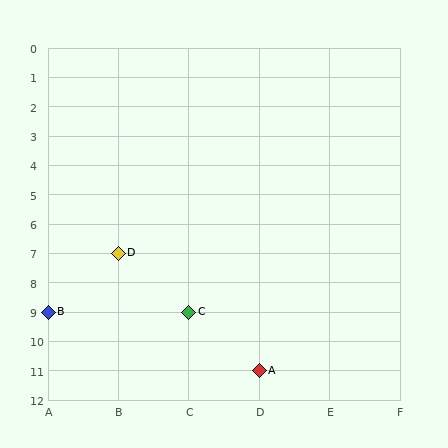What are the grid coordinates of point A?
Point A is at grid coordinates (D, 11).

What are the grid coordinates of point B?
Point B is at grid coordinates (A, 9).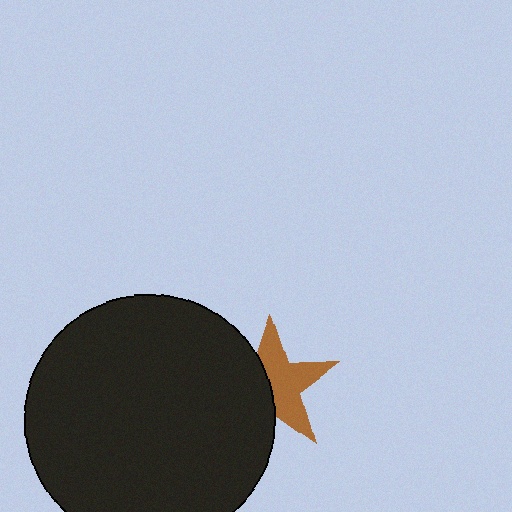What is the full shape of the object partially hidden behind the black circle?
The partially hidden object is a brown star.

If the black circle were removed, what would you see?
You would see the complete brown star.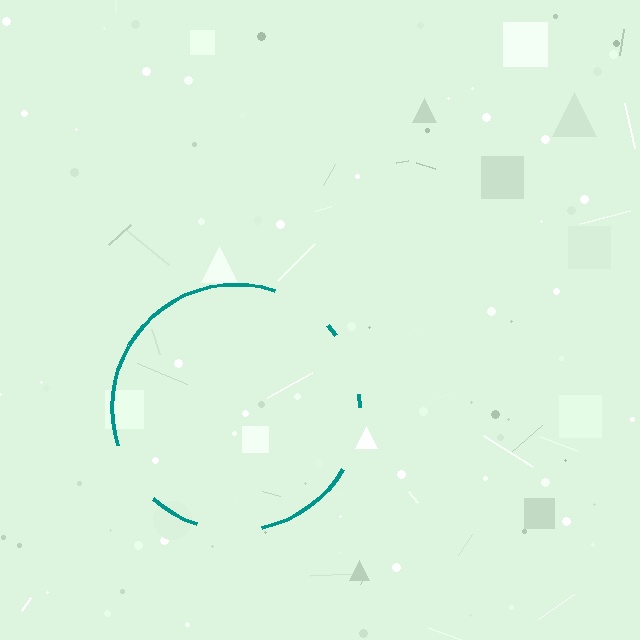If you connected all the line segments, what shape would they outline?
They would outline a circle.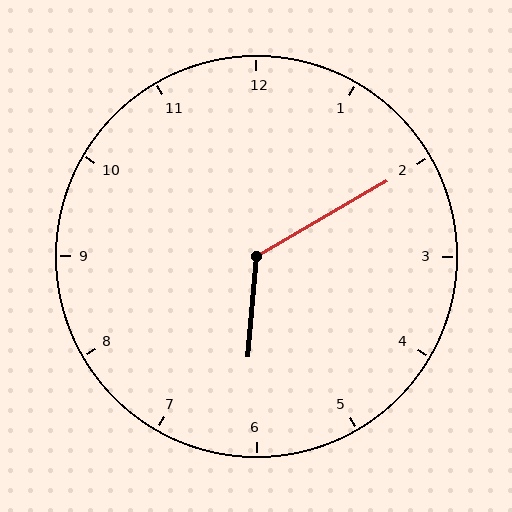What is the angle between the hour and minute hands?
Approximately 125 degrees.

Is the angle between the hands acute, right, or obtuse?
It is obtuse.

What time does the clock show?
6:10.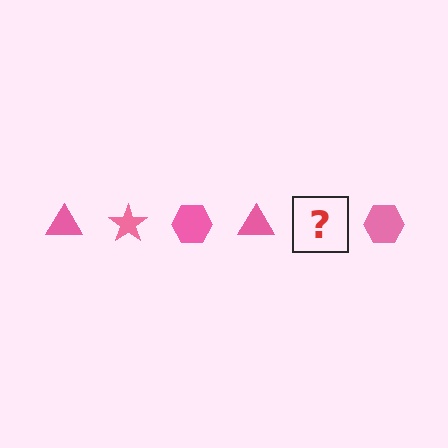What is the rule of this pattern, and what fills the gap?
The rule is that the pattern cycles through triangle, star, hexagon shapes in pink. The gap should be filled with a pink star.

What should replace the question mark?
The question mark should be replaced with a pink star.